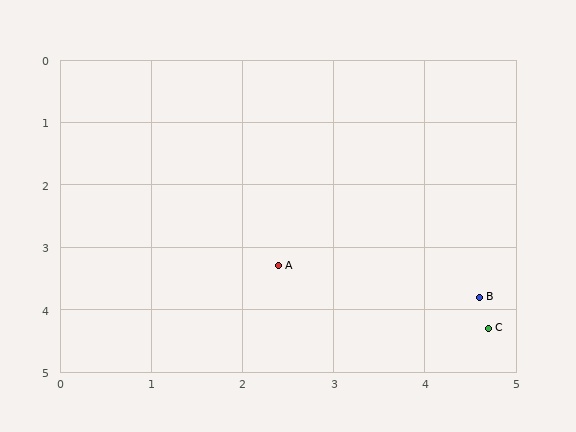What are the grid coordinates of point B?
Point B is at approximately (4.6, 3.8).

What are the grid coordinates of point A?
Point A is at approximately (2.4, 3.3).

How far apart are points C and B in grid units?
Points C and B are about 0.5 grid units apart.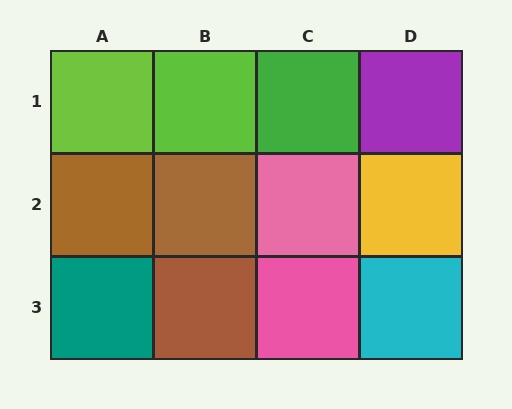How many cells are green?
1 cell is green.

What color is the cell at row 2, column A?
Brown.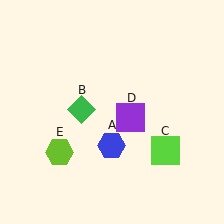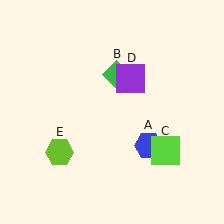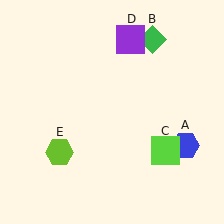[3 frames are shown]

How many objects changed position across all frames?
3 objects changed position: blue hexagon (object A), green diamond (object B), purple square (object D).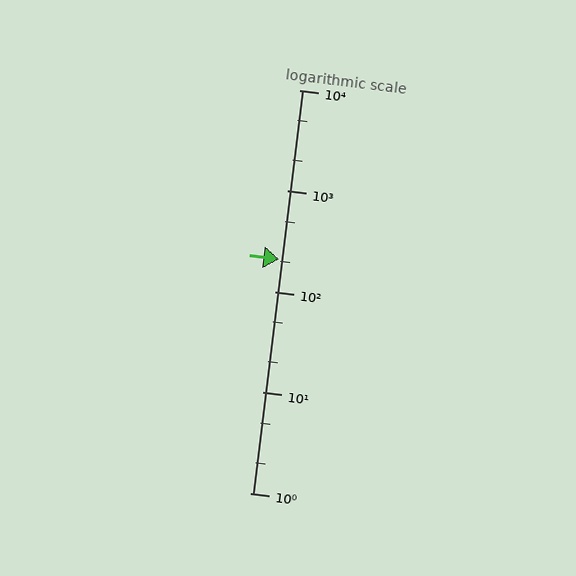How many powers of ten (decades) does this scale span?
The scale spans 4 decades, from 1 to 10000.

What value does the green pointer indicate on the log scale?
The pointer indicates approximately 210.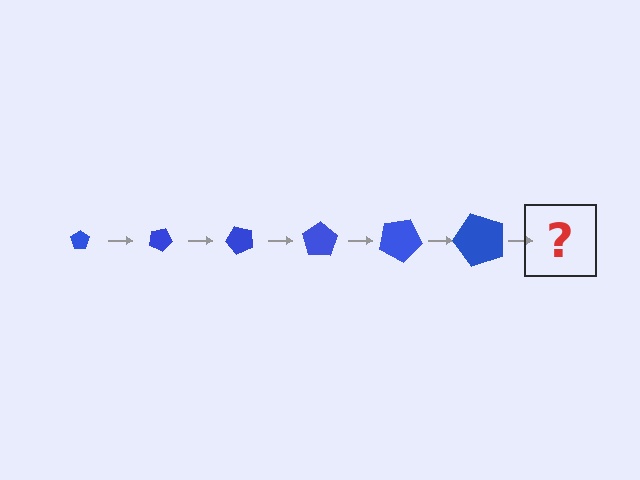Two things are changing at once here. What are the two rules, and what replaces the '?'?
The two rules are that the pentagon grows larger each step and it rotates 25 degrees each step. The '?' should be a pentagon, larger than the previous one and rotated 150 degrees from the start.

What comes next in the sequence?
The next element should be a pentagon, larger than the previous one and rotated 150 degrees from the start.